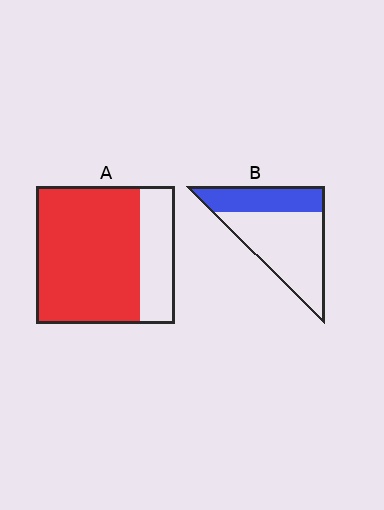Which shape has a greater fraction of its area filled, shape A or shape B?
Shape A.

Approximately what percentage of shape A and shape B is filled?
A is approximately 75% and B is approximately 35%.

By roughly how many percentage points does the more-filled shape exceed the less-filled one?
By roughly 40 percentage points (A over B).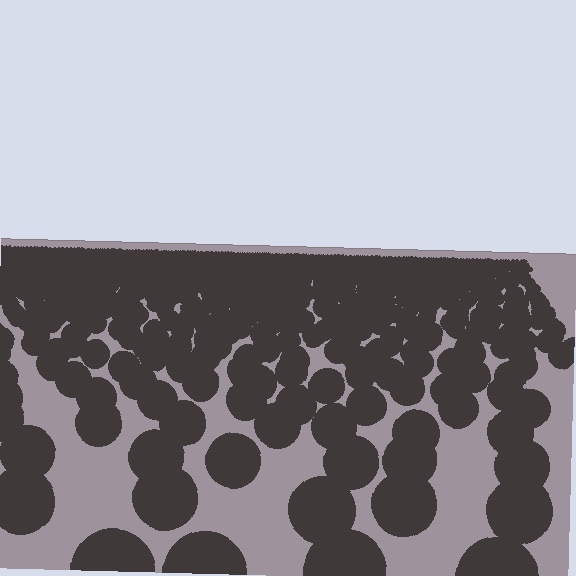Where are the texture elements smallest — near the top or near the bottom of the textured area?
Near the top.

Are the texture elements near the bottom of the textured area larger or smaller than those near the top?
Larger. Near the bottom, elements are closer to the viewer and appear at a bigger on-screen size.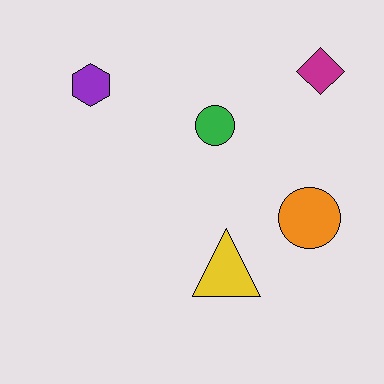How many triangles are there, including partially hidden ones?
There is 1 triangle.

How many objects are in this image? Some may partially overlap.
There are 5 objects.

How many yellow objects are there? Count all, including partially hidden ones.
There is 1 yellow object.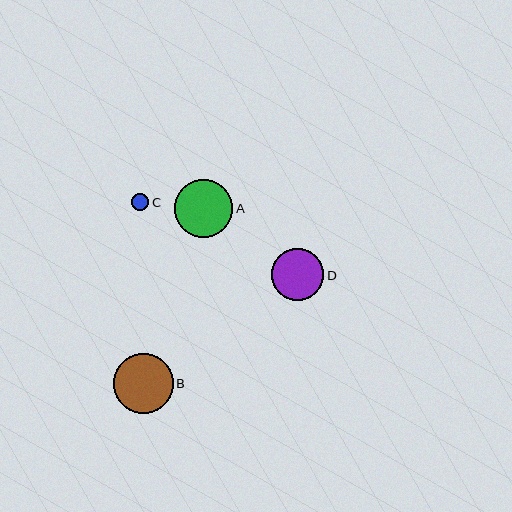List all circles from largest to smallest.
From largest to smallest: B, A, D, C.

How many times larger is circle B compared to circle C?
Circle B is approximately 3.5 times the size of circle C.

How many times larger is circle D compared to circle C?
Circle D is approximately 3.1 times the size of circle C.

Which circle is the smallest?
Circle C is the smallest with a size of approximately 17 pixels.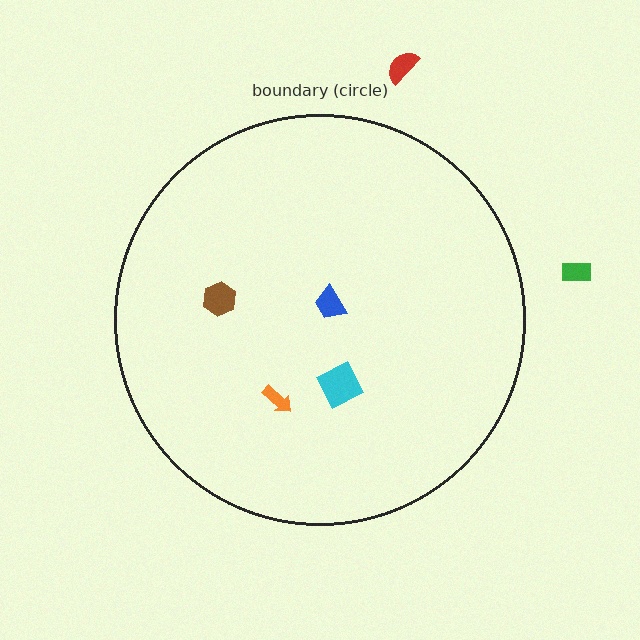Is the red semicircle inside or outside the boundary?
Outside.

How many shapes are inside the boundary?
4 inside, 2 outside.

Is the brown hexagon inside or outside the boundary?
Inside.